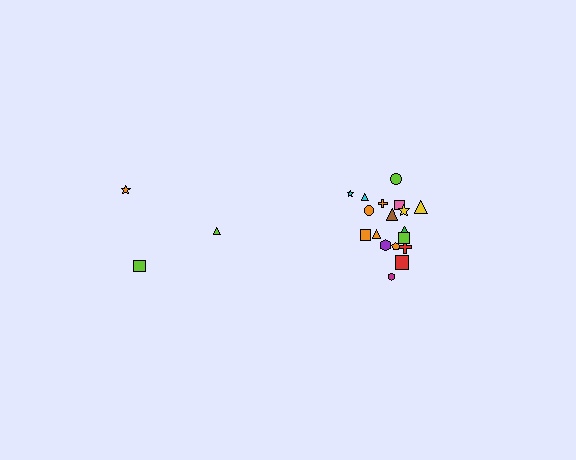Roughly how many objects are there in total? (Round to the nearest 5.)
Roughly 20 objects in total.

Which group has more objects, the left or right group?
The right group.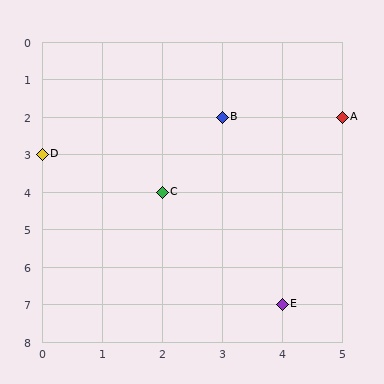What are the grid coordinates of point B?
Point B is at grid coordinates (3, 2).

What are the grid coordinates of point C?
Point C is at grid coordinates (2, 4).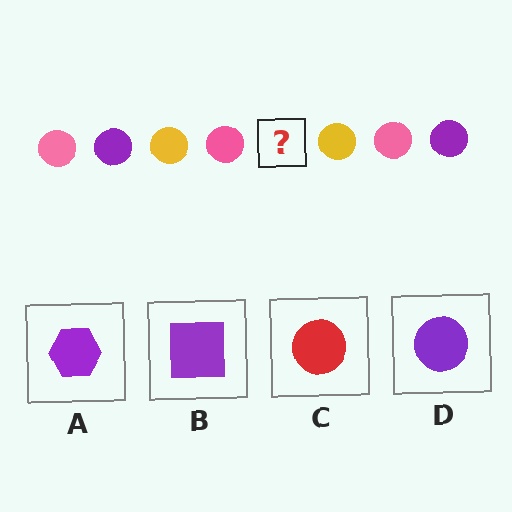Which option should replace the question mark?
Option D.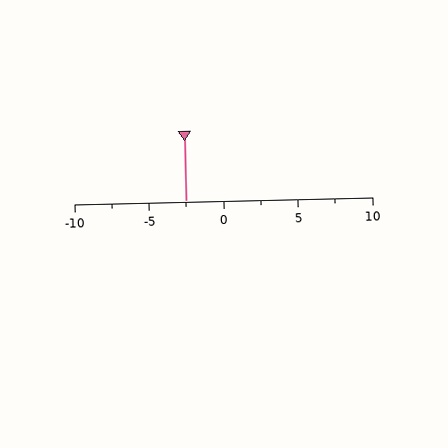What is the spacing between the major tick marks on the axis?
The major ticks are spaced 5 apart.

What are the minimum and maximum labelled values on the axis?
The axis runs from -10 to 10.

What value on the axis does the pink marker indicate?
The marker indicates approximately -2.5.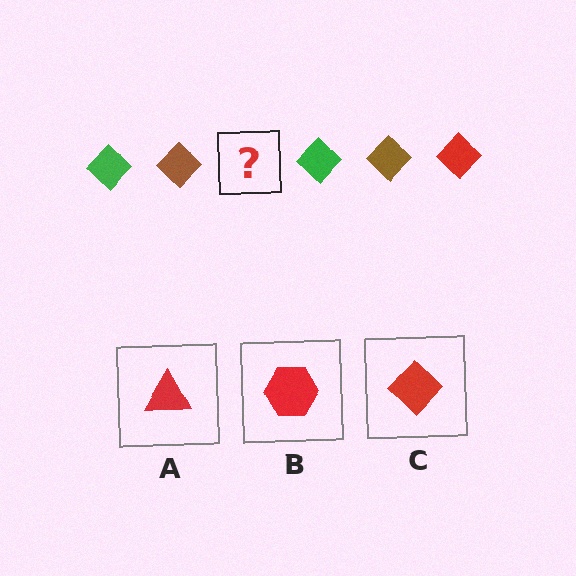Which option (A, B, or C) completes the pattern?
C.